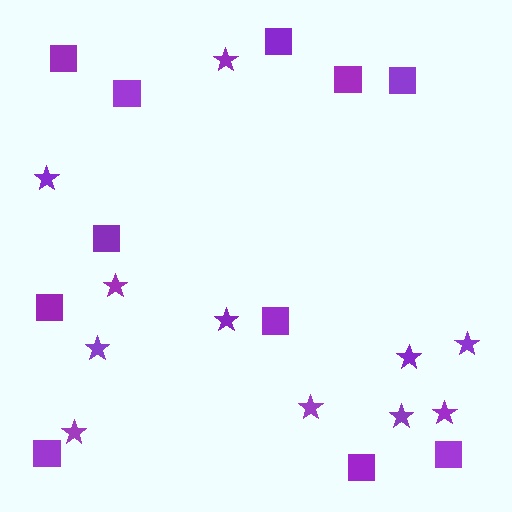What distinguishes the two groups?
There are 2 groups: one group of stars (11) and one group of squares (11).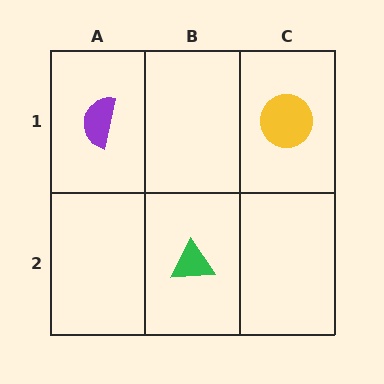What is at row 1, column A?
A purple semicircle.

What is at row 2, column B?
A green triangle.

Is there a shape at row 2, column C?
No, that cell is empty.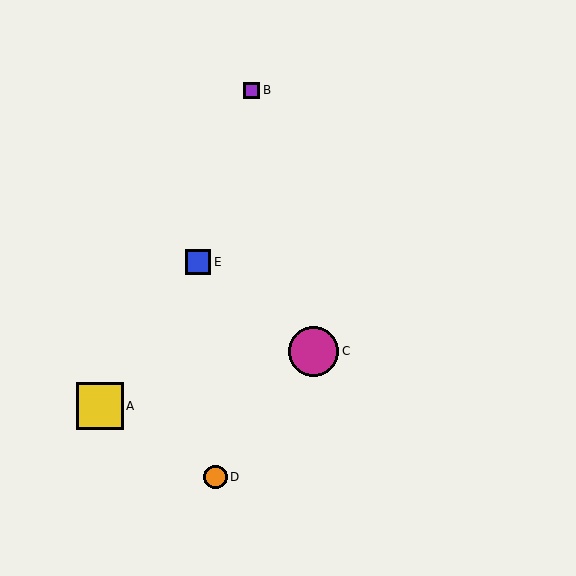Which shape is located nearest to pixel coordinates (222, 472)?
The orange circle (labeled D) at (215, 477) is nearest to that location.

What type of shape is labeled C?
Shape C is a magenta circle.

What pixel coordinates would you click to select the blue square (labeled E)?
Click at (198, 262) to select the blue square E.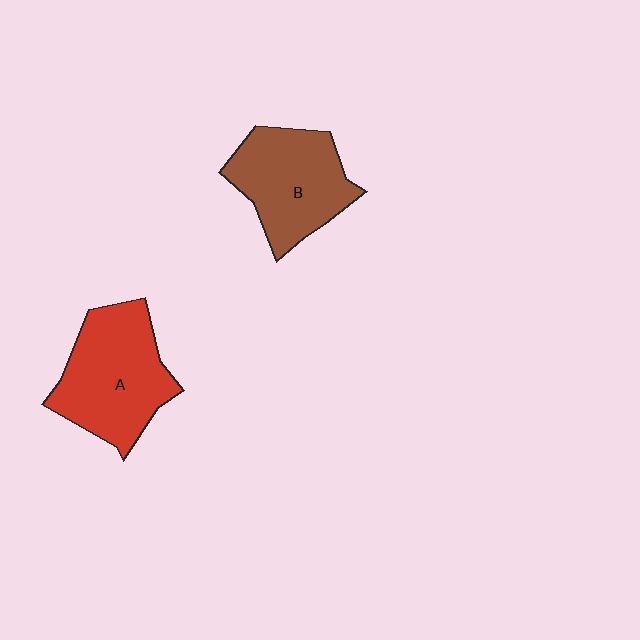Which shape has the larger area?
Shape A (red).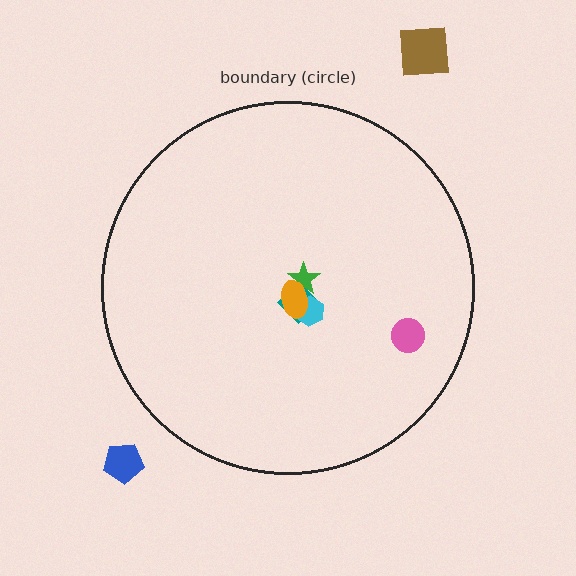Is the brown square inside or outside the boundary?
Outside.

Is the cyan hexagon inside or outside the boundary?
Inside.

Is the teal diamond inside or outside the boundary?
Inside.